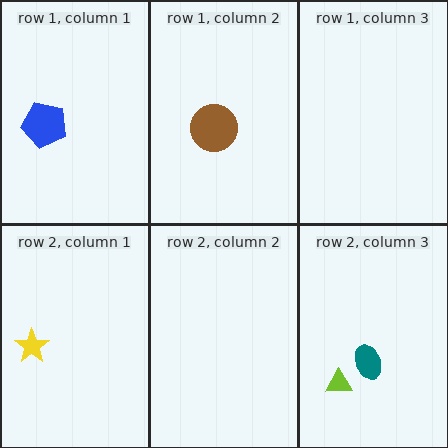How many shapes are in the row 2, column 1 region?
1.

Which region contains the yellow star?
The row 2, column 1 region.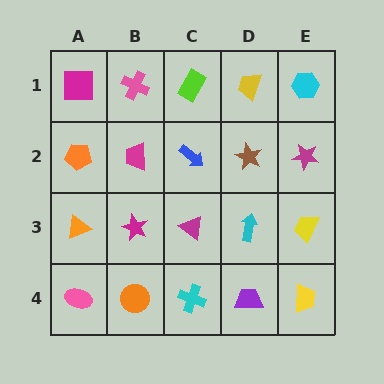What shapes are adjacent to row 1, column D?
A brown star (row 2, column D), a lime rectangle (row 1, column C), a cyan hexagon (row 1, column E).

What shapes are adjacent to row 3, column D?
A brown star (row 2, column D), a purple trapezoid (row 4, column D), a magenta triangle (row 3, column C), a yellow trapezoid (row 3, column E).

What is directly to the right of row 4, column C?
A purple trapezoid.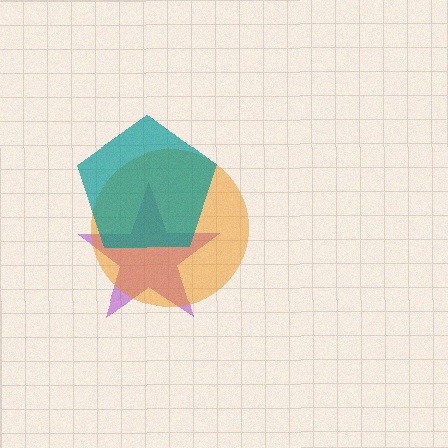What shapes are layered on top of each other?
The layered shapes are: a purple star, an orange circle, a teal pentagon.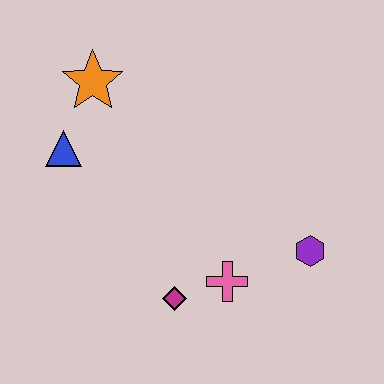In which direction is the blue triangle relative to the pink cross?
The blue triangle is to the left of the pink cross.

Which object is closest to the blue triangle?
The orange star is closest to the blue triangle.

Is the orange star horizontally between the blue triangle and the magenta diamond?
Yes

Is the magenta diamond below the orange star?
Yes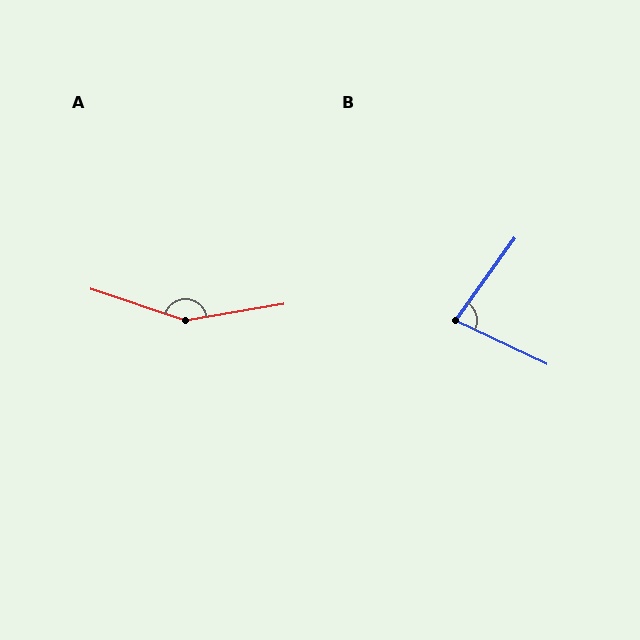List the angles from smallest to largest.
B (79°), A (152°).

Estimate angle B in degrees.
Approximately 79 degrees.